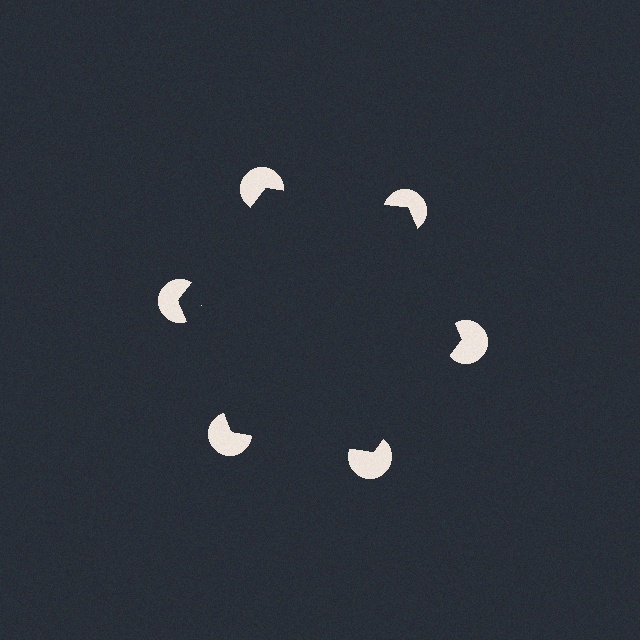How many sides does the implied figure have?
6 sides.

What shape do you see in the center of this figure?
An illusory hexagon — its edges are inferred from the aligned wedge cuts in the pac-man discs, not physically drawn.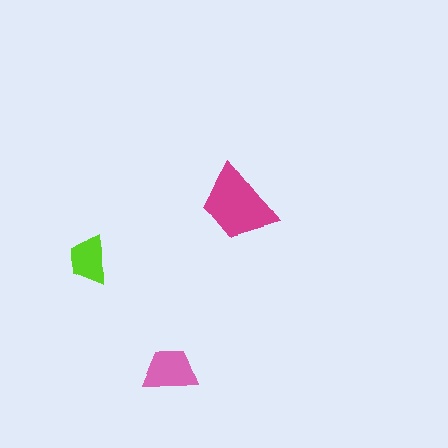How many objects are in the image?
There are 3 objects in the image.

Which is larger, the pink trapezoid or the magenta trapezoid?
The magenta one.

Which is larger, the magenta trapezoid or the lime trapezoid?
The magenta one.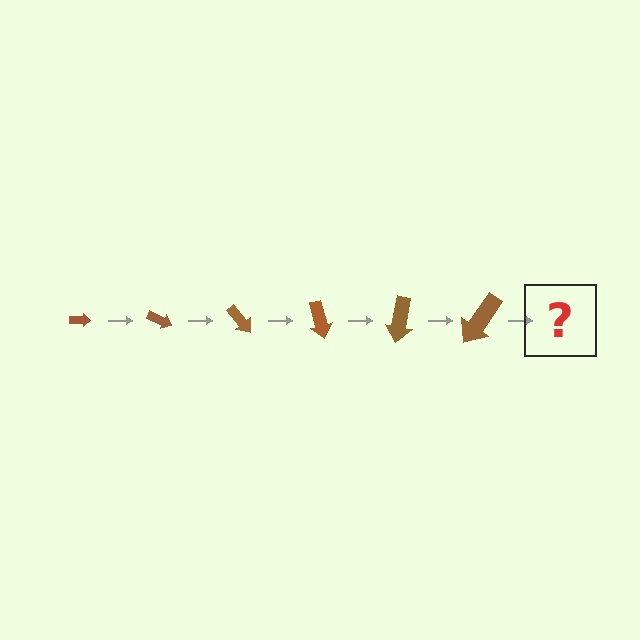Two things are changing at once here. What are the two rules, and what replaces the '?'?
The two rules are that the arrow grows larger each step and it rotates 25 degrees each step. The '?' should be an arrow, larger than the previous one and rotated 150 degrees from the start.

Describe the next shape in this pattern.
It should be an arrow, larger than the previous one and rotated 150 degrees from the start.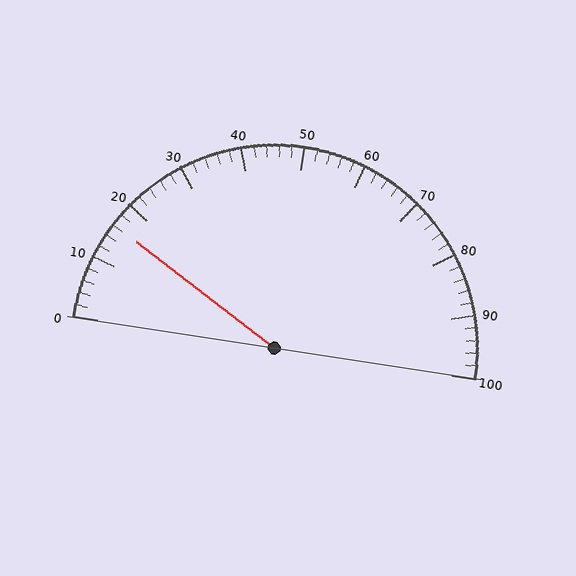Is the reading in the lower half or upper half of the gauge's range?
The reading is in the lower half of the range (0 to 100).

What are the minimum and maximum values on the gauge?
The gauge ranges from 0 to 100.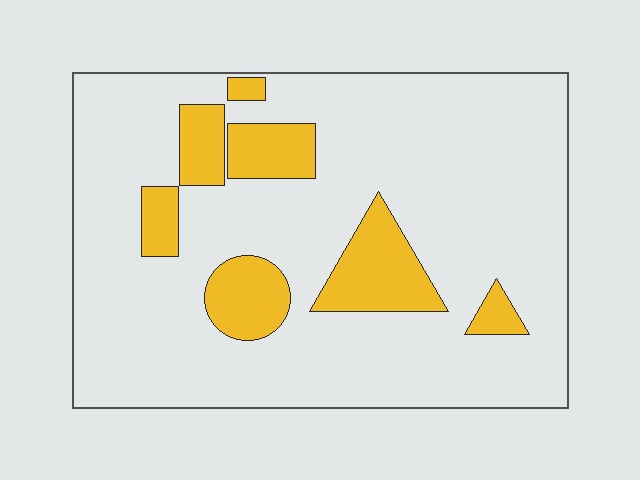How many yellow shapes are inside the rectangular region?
7.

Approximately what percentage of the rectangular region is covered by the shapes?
Approximately 15%.